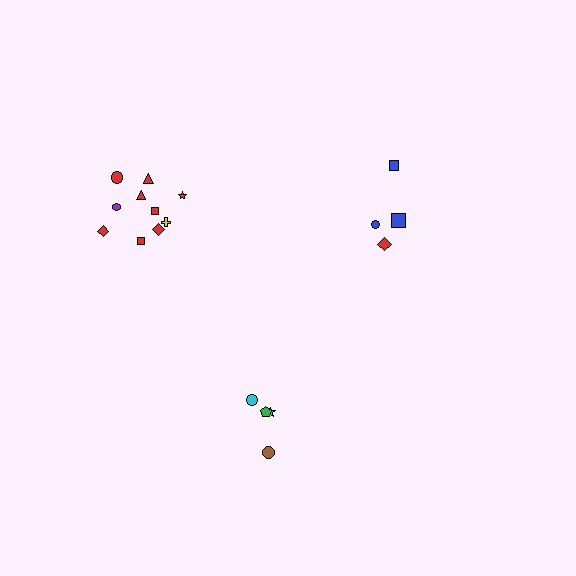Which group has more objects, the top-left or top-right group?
The top-left group.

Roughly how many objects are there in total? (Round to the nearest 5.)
Roughly 20 objects in total.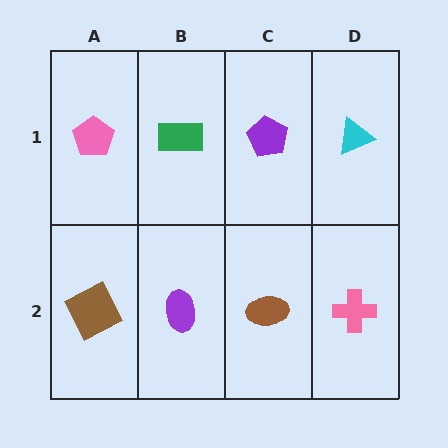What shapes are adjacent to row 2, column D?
A cyan triangle (row 1, column D), a brown ellipse (row 2, column C).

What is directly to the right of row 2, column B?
A brown ellipse.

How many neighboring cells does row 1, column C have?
3.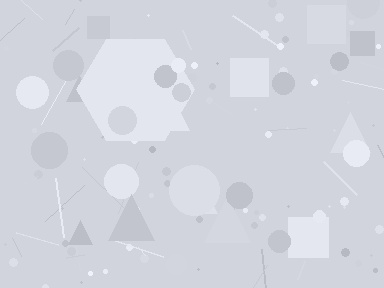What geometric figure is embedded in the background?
A hexagon is embedded in the background.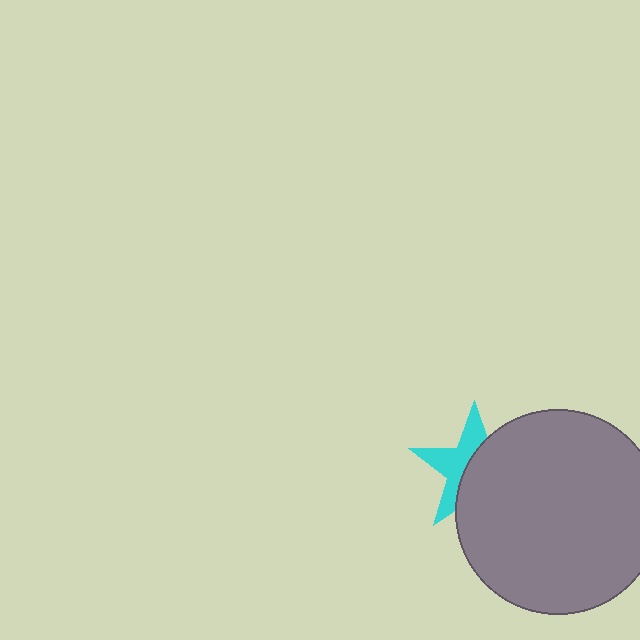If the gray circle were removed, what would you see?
You would see the complete cyan star.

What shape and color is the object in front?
The object in front is a gray circle.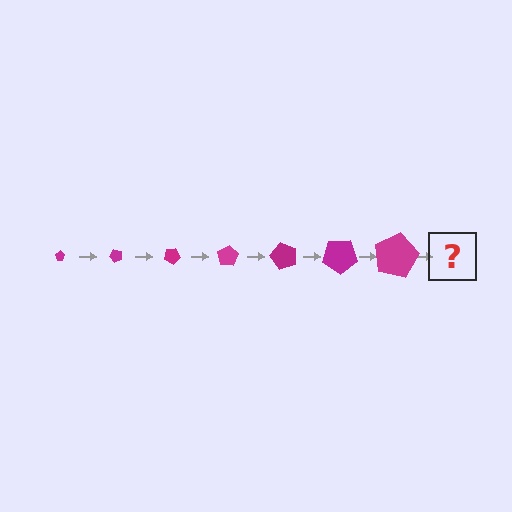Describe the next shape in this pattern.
It should be a pentagon, larger than the previous one and rotated 350 degrees from the start.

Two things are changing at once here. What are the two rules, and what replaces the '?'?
The two rules are that the pentagon grows larger each step and it rotates 50 degrees each step. The '?' should be a pentagon, larger than the previous one and rotated 350 degrees from the start.